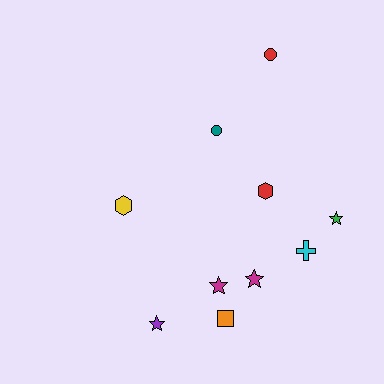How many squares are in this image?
There is 1 square.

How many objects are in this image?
There are 10 objects.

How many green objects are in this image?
There is 1 green object.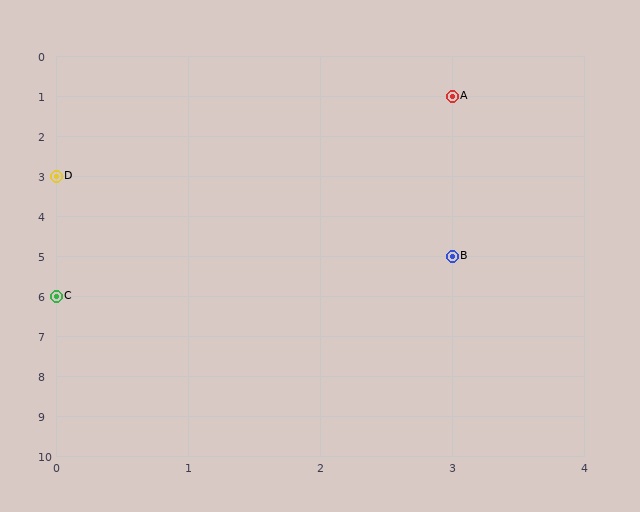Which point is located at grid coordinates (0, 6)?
Point C is at (0, 6).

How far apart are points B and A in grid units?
Points B and A are 4 rows apart.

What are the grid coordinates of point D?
Point D is at grid coordinates (0, 3).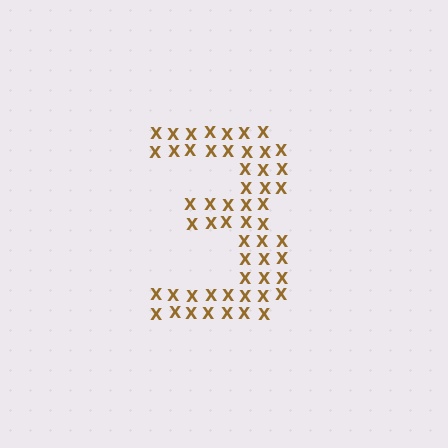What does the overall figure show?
The overall figure shows the digit 3.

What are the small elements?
The small elements are letter X's.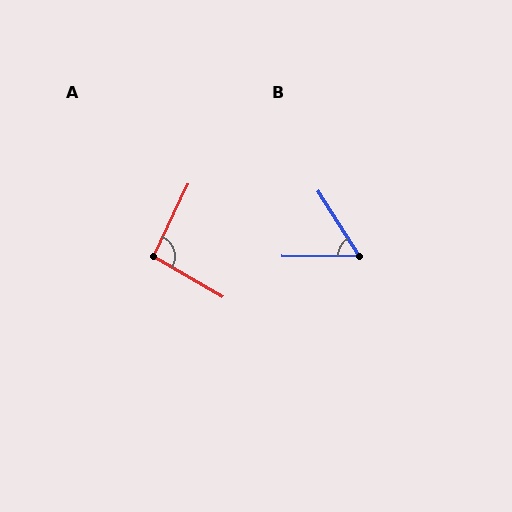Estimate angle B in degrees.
Approximately 58 degrees.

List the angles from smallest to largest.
B (58°), A (95°).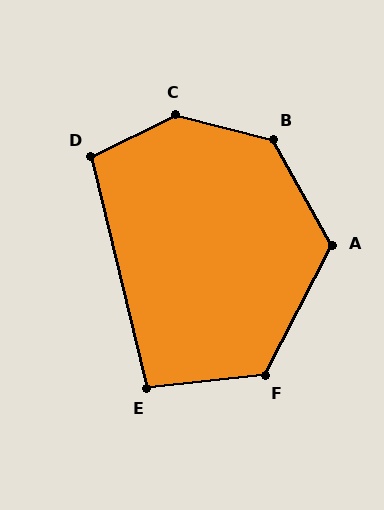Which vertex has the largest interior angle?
C, at approximately 140 degrees.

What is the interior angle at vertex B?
Approximately 134 degrees (obtuse).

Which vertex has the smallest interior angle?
E, at approximately 97 degrees.